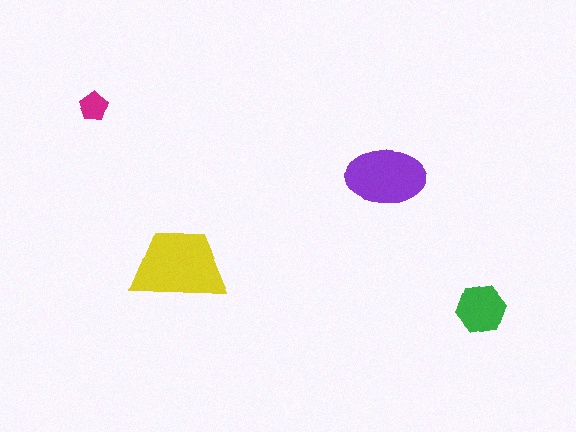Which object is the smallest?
The magenta pentagon.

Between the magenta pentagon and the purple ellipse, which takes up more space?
The purple ellipse.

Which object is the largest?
The yellow trapezoid.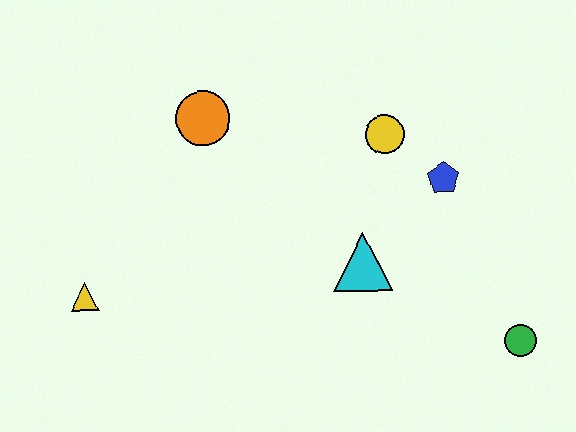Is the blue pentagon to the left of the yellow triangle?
No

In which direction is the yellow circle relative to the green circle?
The yellow circle is above the green circle.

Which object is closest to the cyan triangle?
The blue pentagon is closest to the cyan triangle.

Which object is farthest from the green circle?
The yellow triangle is farthest from the green circle.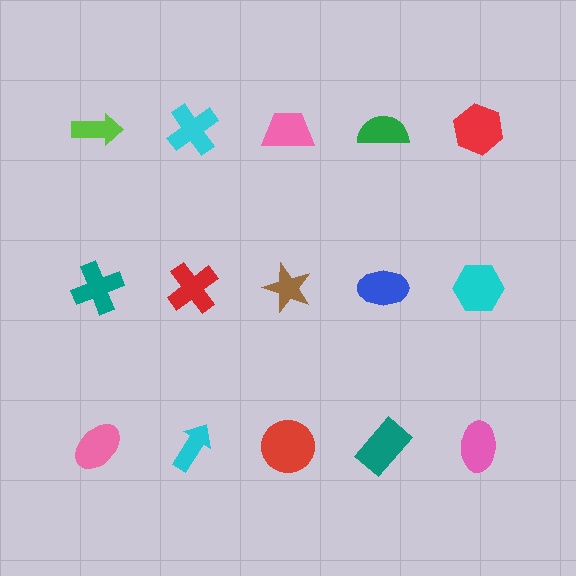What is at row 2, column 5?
A cyan hexagon.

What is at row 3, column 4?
A teal rectangle.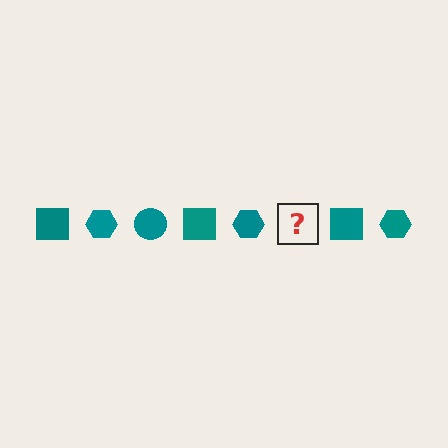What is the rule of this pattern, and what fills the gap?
The rule is that the pattern cycles through square, hexagon, circle shapes in teal. The gap should be filled with a teal circle.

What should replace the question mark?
The question mark should be replaced with a teal circle.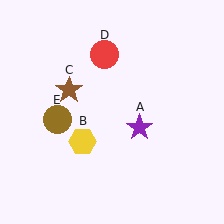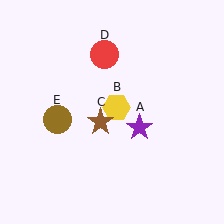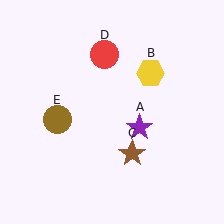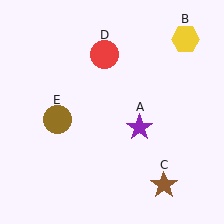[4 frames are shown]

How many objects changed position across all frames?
2 objects changed position: yellow hexagon (object B), brown star (object C).